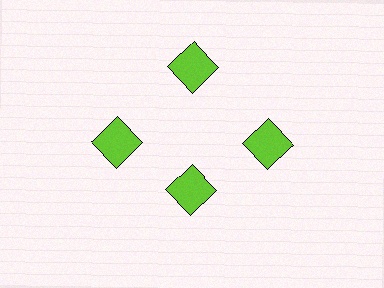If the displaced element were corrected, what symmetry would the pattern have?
It would have 4-fold rotational symmetry — the pattern would map onto itself every 90 degrees.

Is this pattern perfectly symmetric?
No. The 4 lime squares are arranged in a ring, but one element near the 6 o'clock position is pulled inward toward the center, breaking the 4-fold rotational symmetry.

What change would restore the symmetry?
The symmetry would be restored by moving it outward, back onto the ring so that all 4 squares sit at equal angles and equal distance from the center.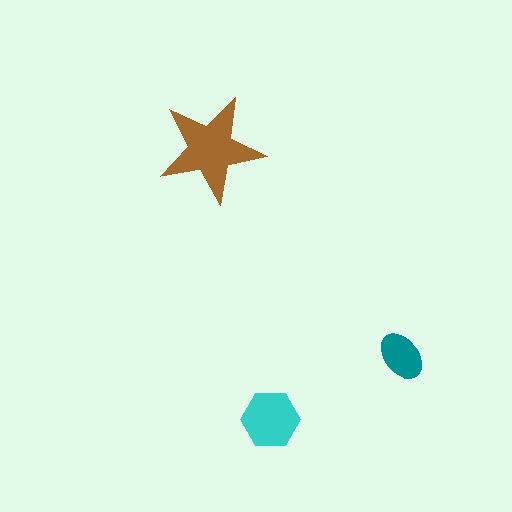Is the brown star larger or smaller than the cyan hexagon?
Larger.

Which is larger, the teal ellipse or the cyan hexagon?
The cyan hexagon.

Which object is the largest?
The brown star.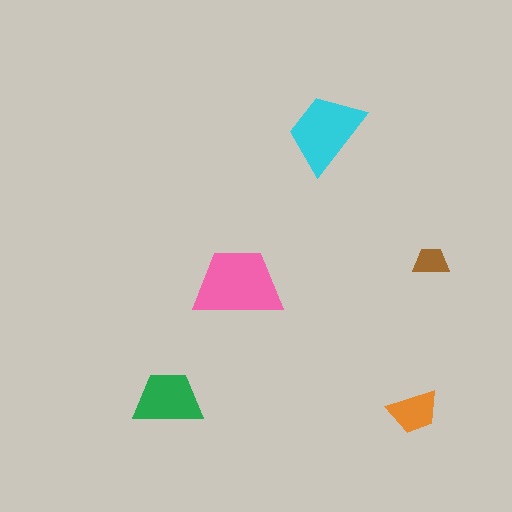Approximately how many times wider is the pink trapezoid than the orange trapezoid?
About 2 times wider.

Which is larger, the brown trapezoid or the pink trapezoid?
The pink one.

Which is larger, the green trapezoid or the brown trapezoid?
The green one.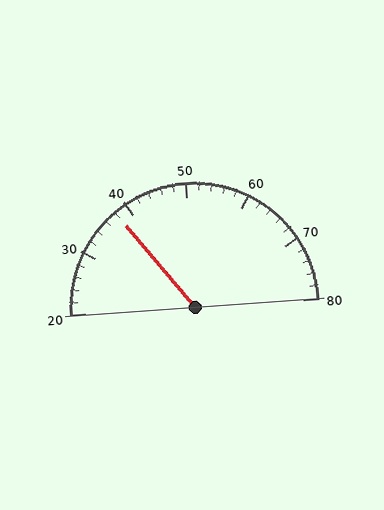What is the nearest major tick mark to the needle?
The nearest major tick mark is 40.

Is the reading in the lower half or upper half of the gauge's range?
The reading is in the lower half of the range (20 to 80).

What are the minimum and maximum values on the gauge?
The gauge ranges from 20 to 80.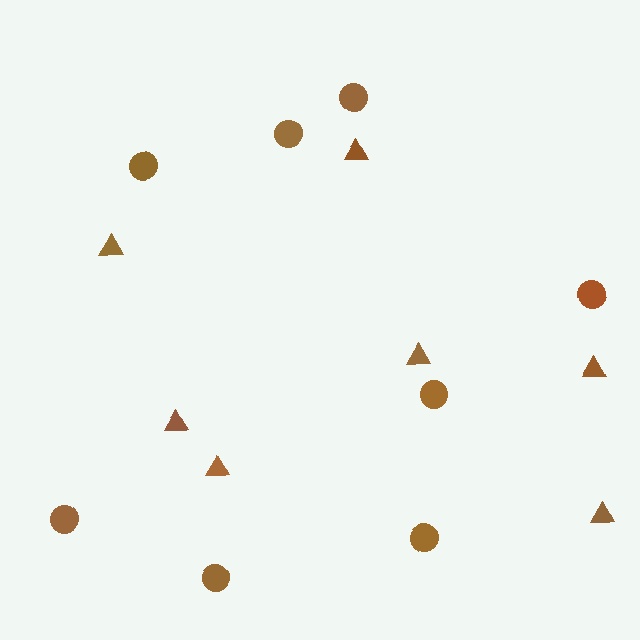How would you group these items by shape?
There are 2 groups: one group of circles (8) and one group of triangles (7).